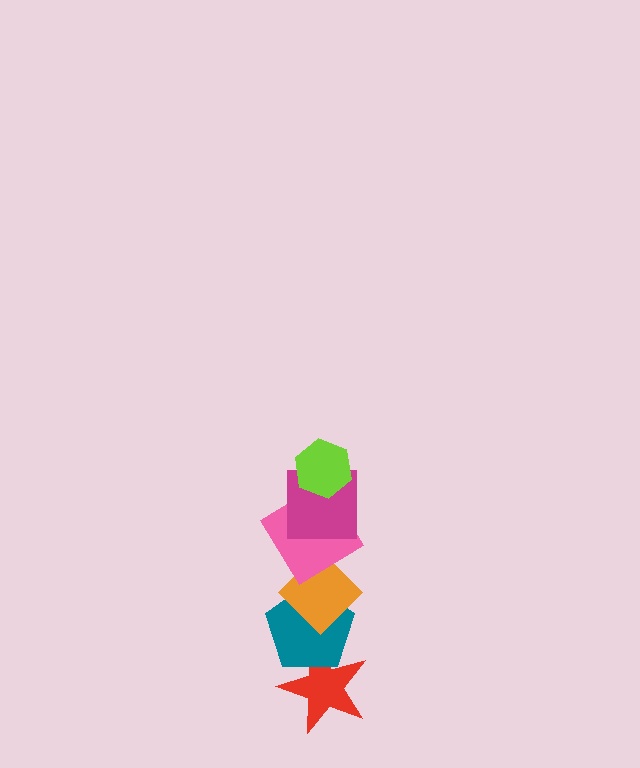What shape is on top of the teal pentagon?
The orange diamond is on top of the teal pentagon.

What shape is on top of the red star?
The teal pentagon is on top of the red star.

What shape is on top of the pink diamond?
The magenta square is on top of the pink diamond.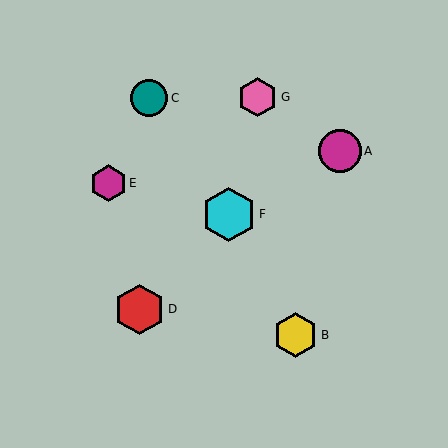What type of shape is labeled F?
Shape F is a cyan hexagon.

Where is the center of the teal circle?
The center of the teal circle is at (149, 98).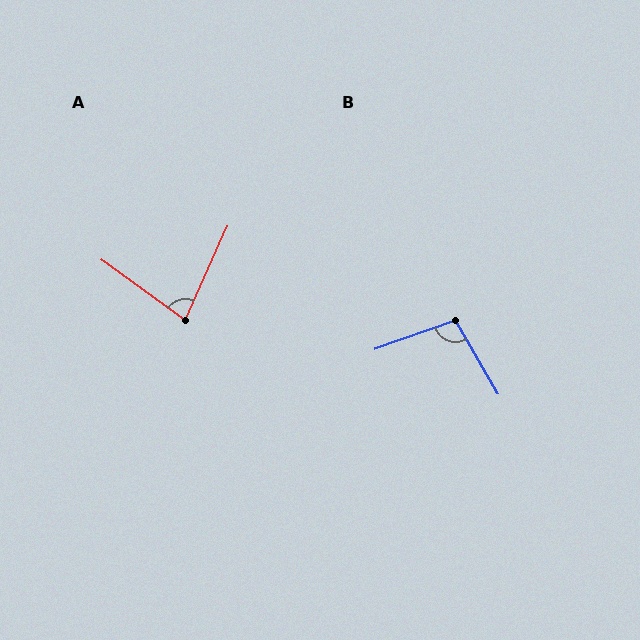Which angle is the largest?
B, at approximately 101 degrees.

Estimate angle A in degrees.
Approximately 78 degrees.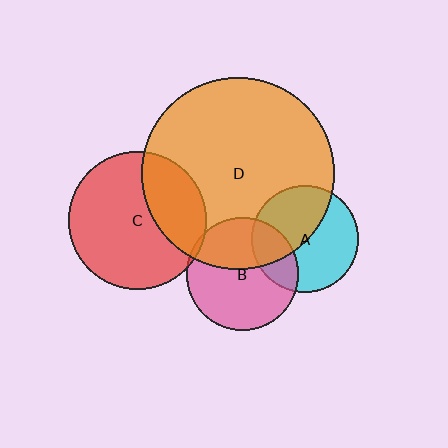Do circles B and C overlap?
Yes.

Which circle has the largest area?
Circle D (orange).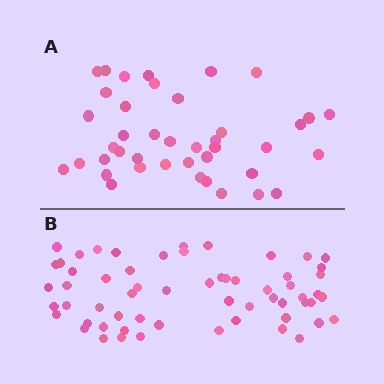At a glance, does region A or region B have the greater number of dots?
Region B (the bottom region) has more dots.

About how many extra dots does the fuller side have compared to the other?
Region B has approximately 20 more dots than region A.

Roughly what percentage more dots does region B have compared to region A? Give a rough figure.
About 45% more.